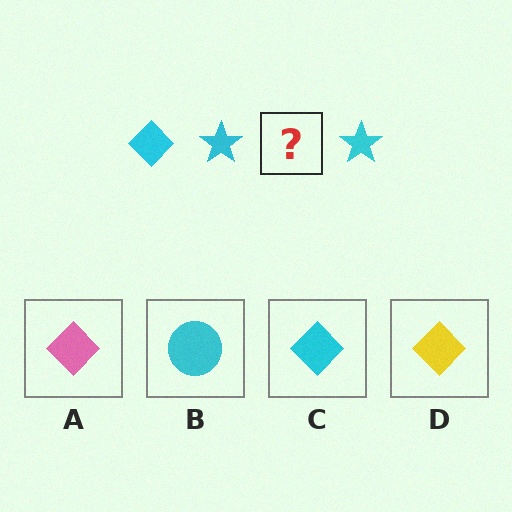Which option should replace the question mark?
Option C.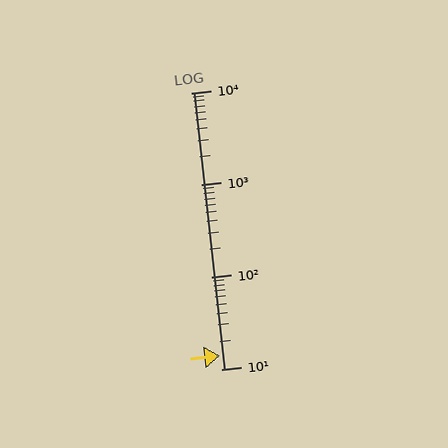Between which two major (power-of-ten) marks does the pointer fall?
The pointer is between 10 and 100.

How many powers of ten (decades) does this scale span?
The scale spans 3 decades, from 10 to 10000.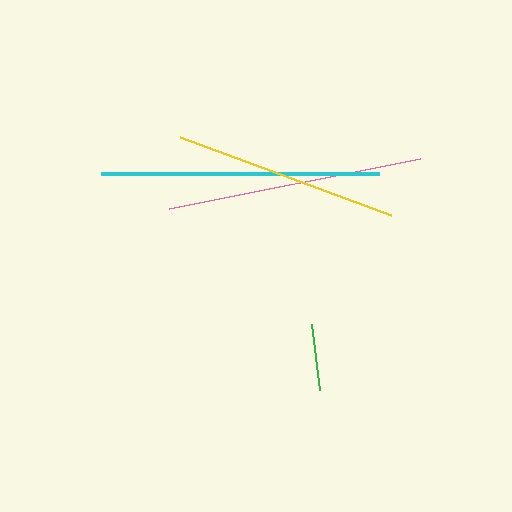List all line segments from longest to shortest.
From longest to shortest: cyan, pink, yellow, green.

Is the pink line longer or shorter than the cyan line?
The cyan line is longer than the pink line.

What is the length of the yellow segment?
The yellow segment is approximately 225 pixels long.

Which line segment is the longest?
The cyan line is the longest at approximately 279 pixels.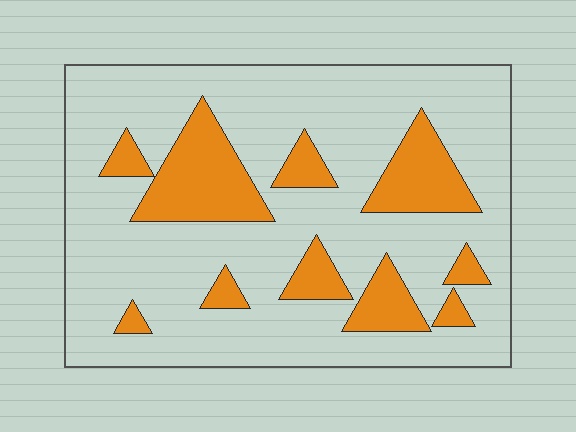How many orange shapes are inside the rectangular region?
10.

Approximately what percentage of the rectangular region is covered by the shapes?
Approximately 20%.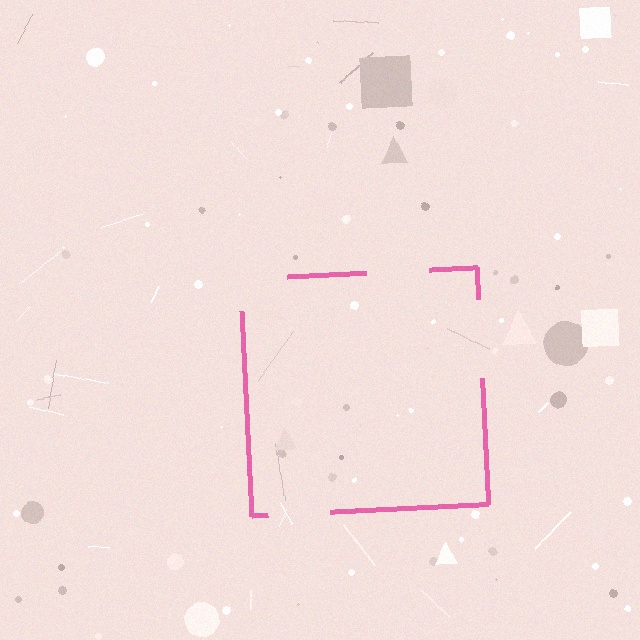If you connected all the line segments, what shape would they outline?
They would outline a square.